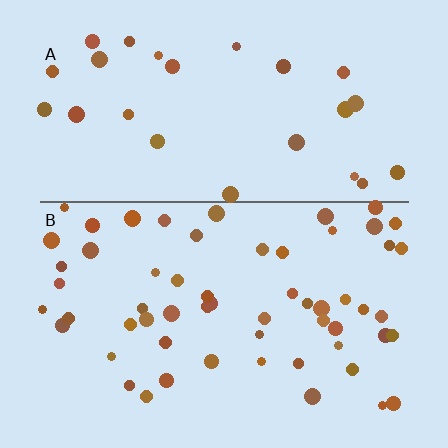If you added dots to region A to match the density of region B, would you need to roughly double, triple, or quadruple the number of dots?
Approximately double.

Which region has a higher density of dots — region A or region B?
B (the bottom).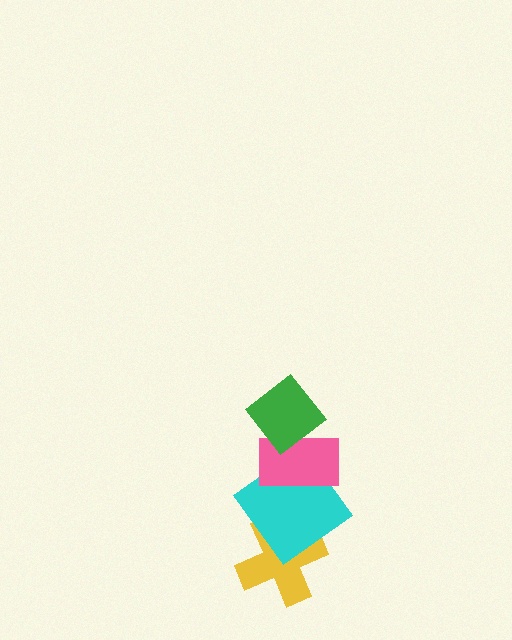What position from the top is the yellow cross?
The yellow cross is 4th from the top.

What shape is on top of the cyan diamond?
The pink rectangle is on top of the cyan diamond.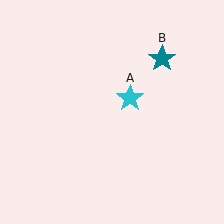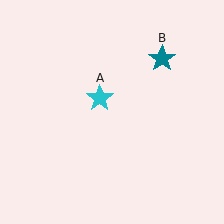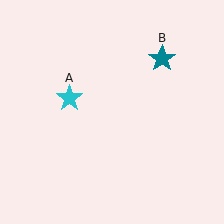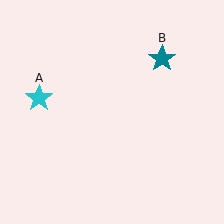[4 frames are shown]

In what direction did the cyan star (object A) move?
The cyan star (object A) moved left.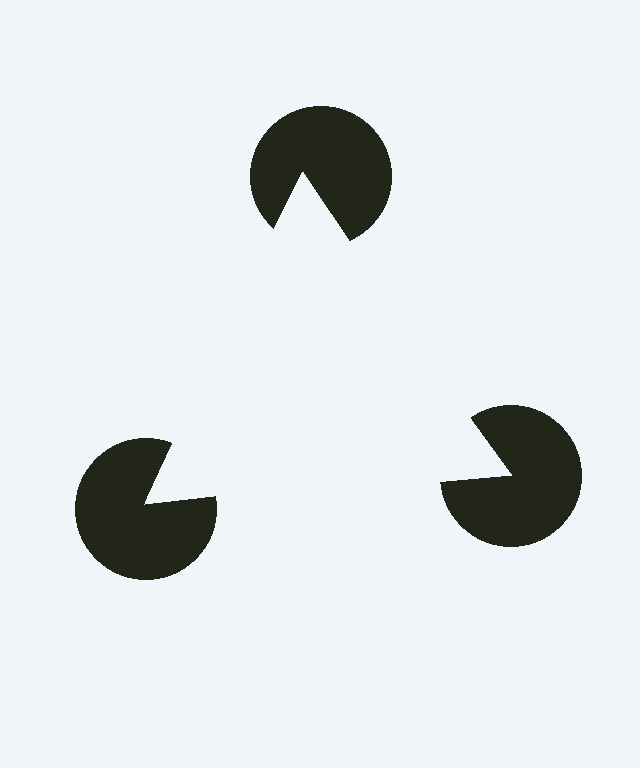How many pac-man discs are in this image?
There are 3 — one at each vertex of the illusory triangle.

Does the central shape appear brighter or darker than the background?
It typically appears slightly brighter than the background, even though no actual brightness change is drawn.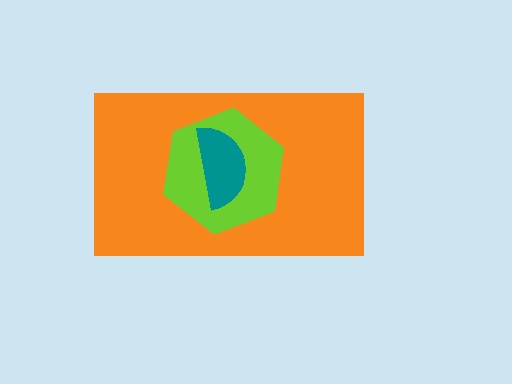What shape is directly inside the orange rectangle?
The lime hexagon.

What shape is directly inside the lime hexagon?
The teal semicircle.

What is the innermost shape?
The teal semicircle.